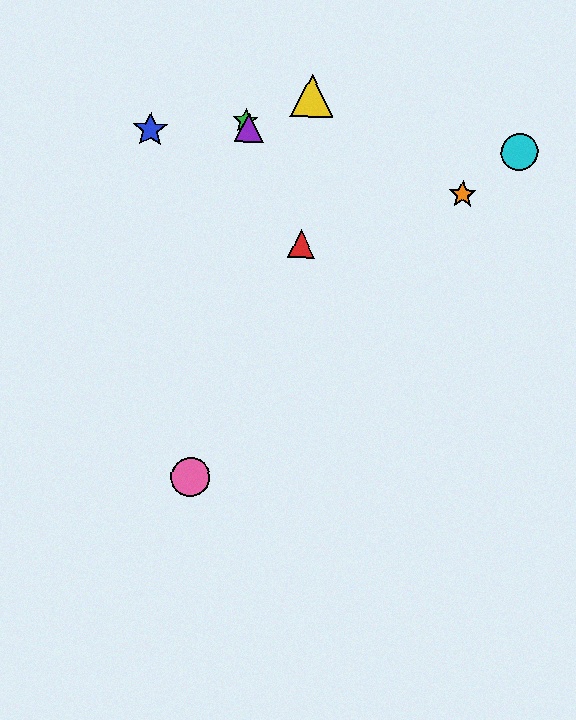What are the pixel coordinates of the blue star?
The blue star is at (150, 130).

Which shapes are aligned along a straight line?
The red triangle, the green star, the purple triangle are aligned along a straight line.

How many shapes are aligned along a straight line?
3 shapes (the red triangle, the green star, the purple triangle) are aligned along a straight line.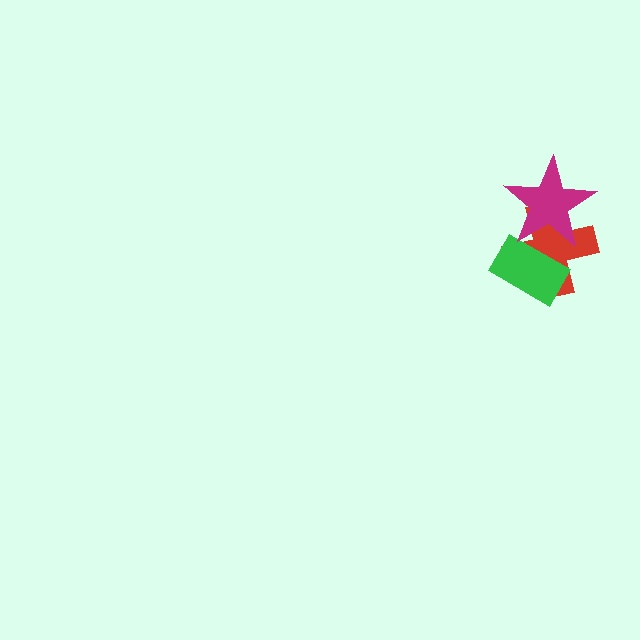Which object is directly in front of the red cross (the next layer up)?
The green rectangle is directly in front of the red cross.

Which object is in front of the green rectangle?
The magenta star is in front of the green rectangle.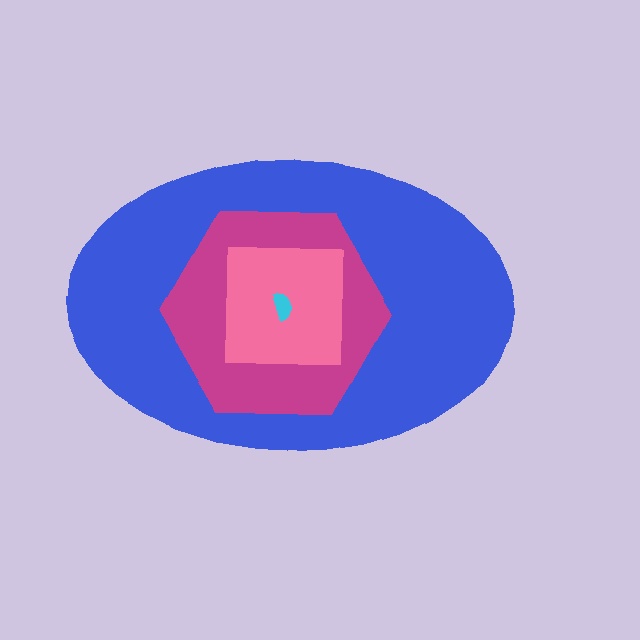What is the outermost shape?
The blue ellipse.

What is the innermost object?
The cyan semicircle.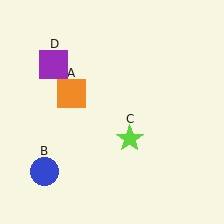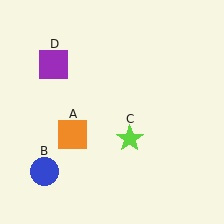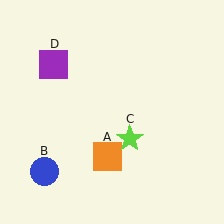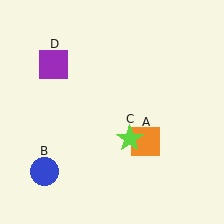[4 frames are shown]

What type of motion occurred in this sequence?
The orange square (object A) rotated counterclockwise around the center of the scene.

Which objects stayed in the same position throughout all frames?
Blue circle (object B) and lime star (object C) and purple square (object D) remained stationary.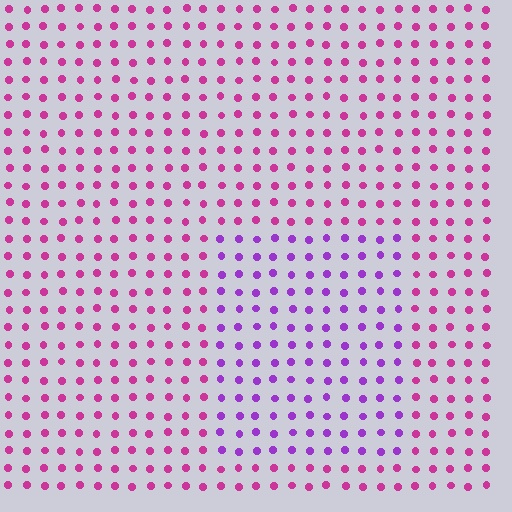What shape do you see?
I see a rectangle.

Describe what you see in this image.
The image is filled with small magenta elements in a uniform arrangement. A rectangle-shaped region is visible where the elements are tinted to a slightly different hue, forming a subtle color boundary.